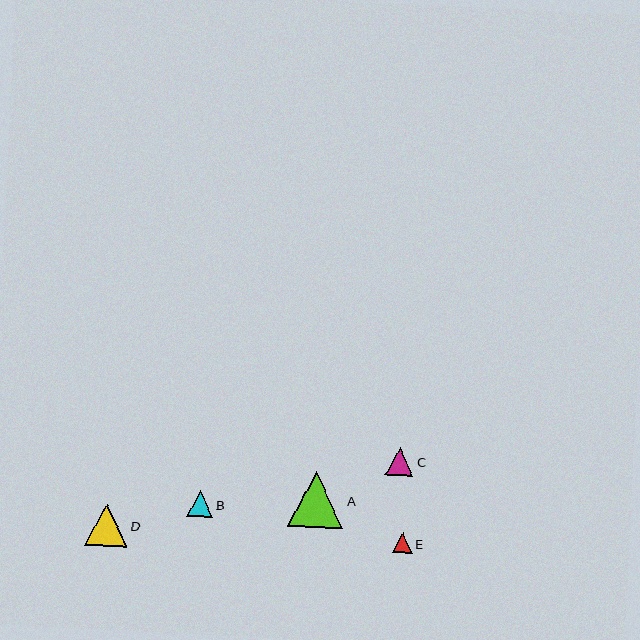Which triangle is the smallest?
Triangle E is the smallest with a size of approximately 20 pixels.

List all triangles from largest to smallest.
From largest to smallest: A, D, C, B, E.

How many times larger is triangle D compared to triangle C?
Triangle D is approximately 1.5 times the size of triangle C.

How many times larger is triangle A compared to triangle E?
Triangle A is approximately 2.8 times the size of triangle E.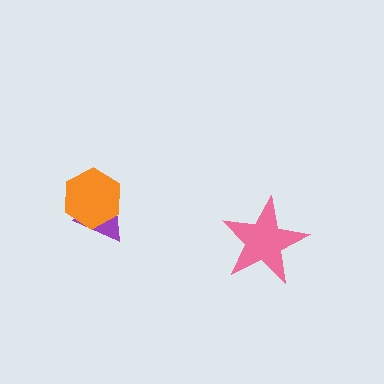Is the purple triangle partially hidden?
Yes, it is partially covered by another shape.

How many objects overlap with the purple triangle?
1 object overlaps with the purple triangle.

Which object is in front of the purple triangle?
The orange hexagon is in front of the purple triangle.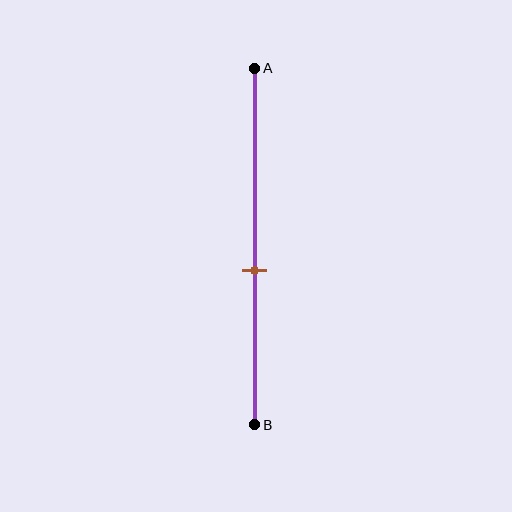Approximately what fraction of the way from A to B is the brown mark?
The brown mark is approximately 55% of the way from A to B.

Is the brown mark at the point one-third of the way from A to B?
No, the mark is at about 55% from A, not at the 33% one-third point.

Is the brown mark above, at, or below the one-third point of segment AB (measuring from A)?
The brown mark is below the one-third point of segment AB.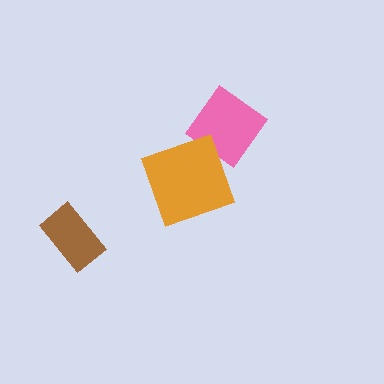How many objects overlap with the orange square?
1 object overlaps with the orange square.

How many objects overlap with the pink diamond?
1 object overlaps with the pink diamond.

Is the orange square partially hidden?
No, no other shape covers it.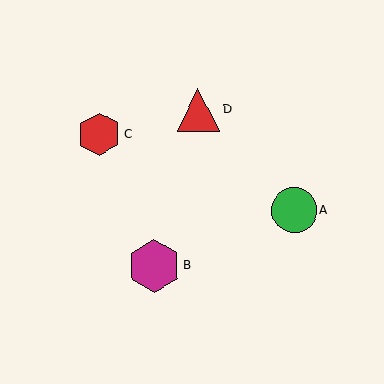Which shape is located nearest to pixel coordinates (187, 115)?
The red triangle (labeled D) at (198, 110) is nearest to that location.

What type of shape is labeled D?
Shape D is a red triangle.